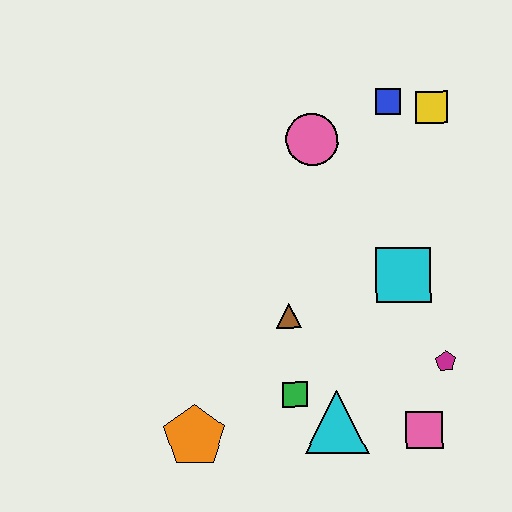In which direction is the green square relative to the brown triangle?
The green square is below the brown triangle.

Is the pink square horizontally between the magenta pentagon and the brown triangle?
Yes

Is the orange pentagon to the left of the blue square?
Yes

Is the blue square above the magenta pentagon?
Yes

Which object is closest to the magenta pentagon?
The pink square is closest to the magenta pentagon.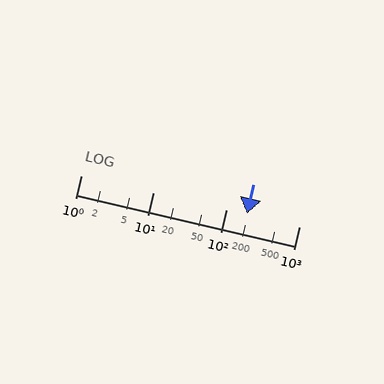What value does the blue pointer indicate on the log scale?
The pointer indicates approximately 190.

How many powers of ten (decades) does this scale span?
The scale spans 3 decades, from 1 to 1000.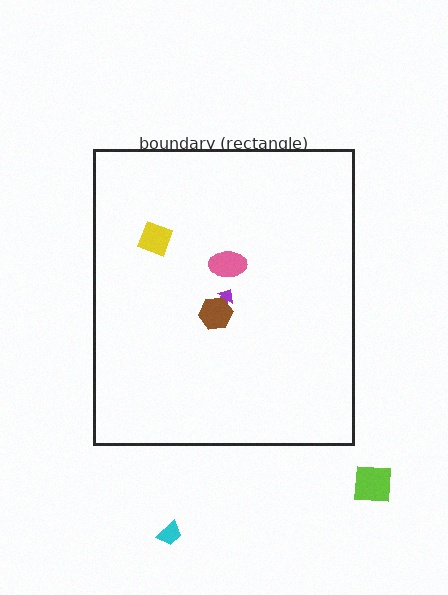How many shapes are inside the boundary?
4 inside, 2 outside.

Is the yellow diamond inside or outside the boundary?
Inside.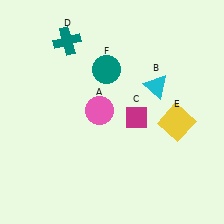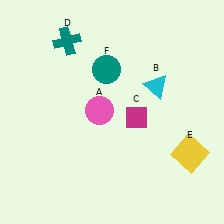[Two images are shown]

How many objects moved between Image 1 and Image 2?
1 object moved between the two images.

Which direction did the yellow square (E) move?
The yellow square (E) moved down.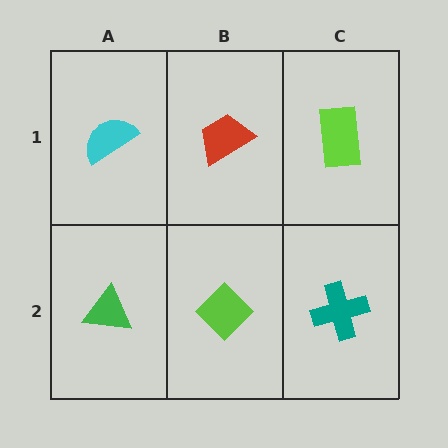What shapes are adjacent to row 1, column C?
A teal cross (row 2, column C), a red trapezoid (row 1, column B).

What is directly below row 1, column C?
A teal cross.